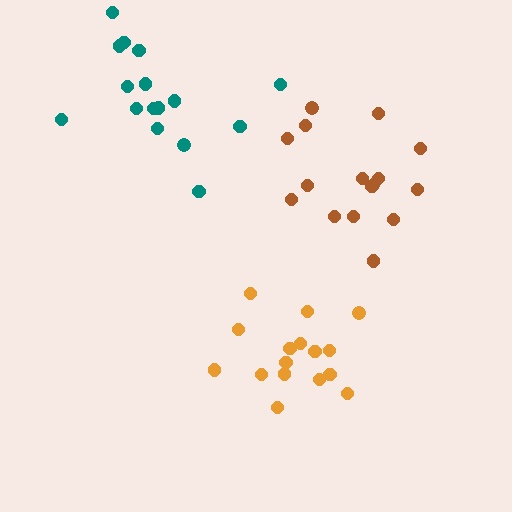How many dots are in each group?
Group 1: 16 dots, Group 2: 16 dots, Group 3: 16 dots (48 total).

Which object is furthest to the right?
The brown cluster is rightmost.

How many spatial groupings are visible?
There are 3 spatial groupings.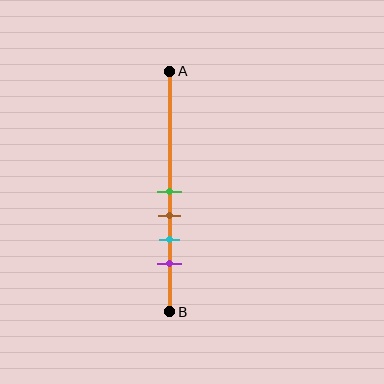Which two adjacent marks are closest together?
The green and brown marks are the closest adjacent pair.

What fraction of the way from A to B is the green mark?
The green mark is approximately 50% (0.5) of the way from A to B.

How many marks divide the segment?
There are 4 marks dividing the segment.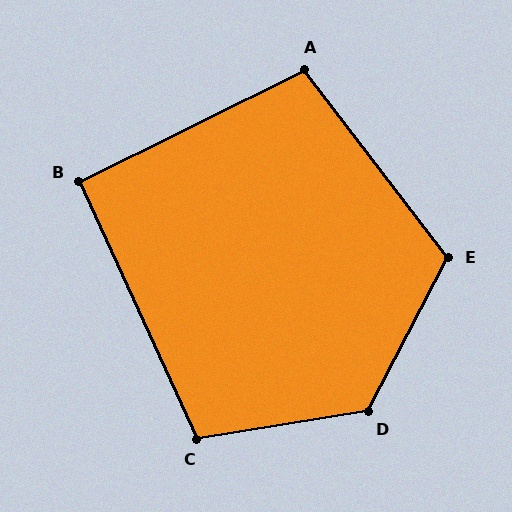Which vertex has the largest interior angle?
D, at approximately 126 degrees.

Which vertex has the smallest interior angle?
B, at approximately 92 degrees.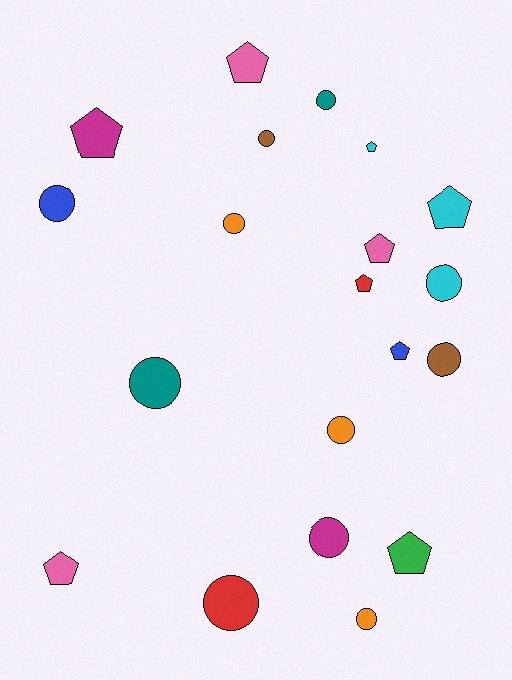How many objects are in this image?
There are 20 objects.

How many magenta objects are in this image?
There are 2 magenta objects.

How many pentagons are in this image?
There are 9 pentagons.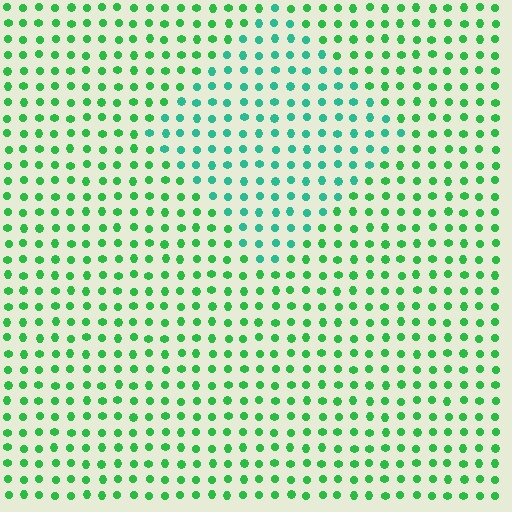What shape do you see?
I see a diamond.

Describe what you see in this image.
The image is filled with small green elements in a uniform arrangement. A diamond-shaped region is visible where the elements are tinted to a slightly different hue, forming a subtle color boundary.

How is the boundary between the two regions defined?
The boundary is defined purely by a slight shift in hue (about 32 degrees). Spacing, size, and orientation are identical on both sides.